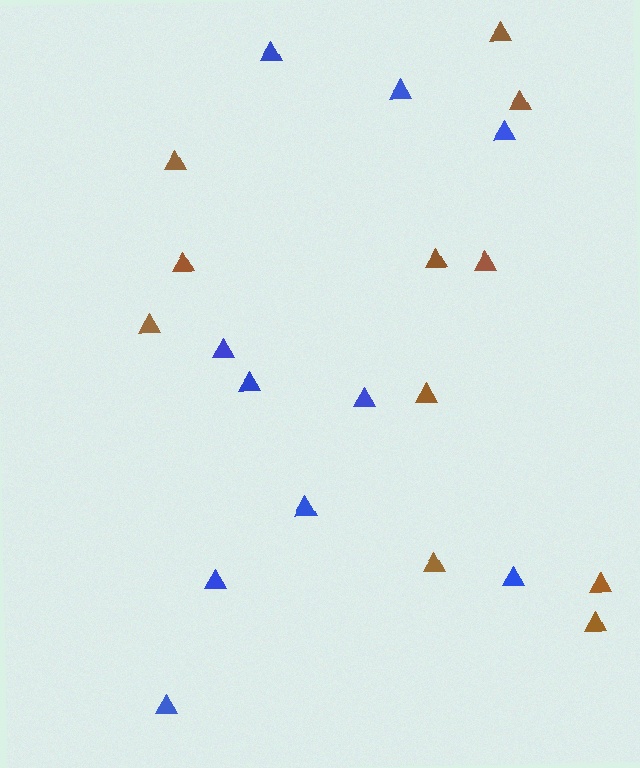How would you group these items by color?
There are 2 groups: one group of blue triangles (10) and one group of brown triangles (11).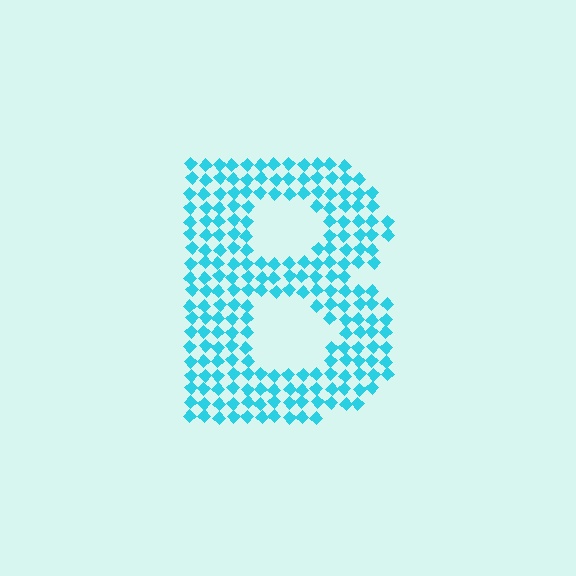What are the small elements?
The small elements are diamonds.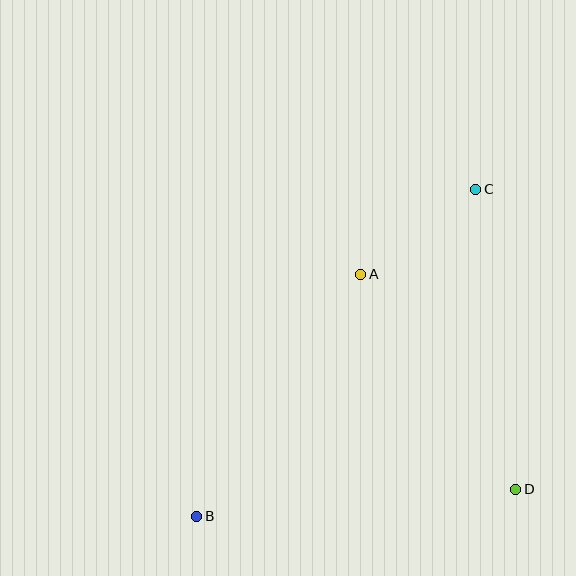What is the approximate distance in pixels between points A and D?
The distance between A and D is approximately 265 pixels.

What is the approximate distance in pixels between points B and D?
The distance between B and D is approximately 320 pixels.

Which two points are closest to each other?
Points A and C are closest to each other.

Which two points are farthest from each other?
Points B and C are farthest from each other.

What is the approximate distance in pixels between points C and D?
The distance between C and D is approximately 303 pixels.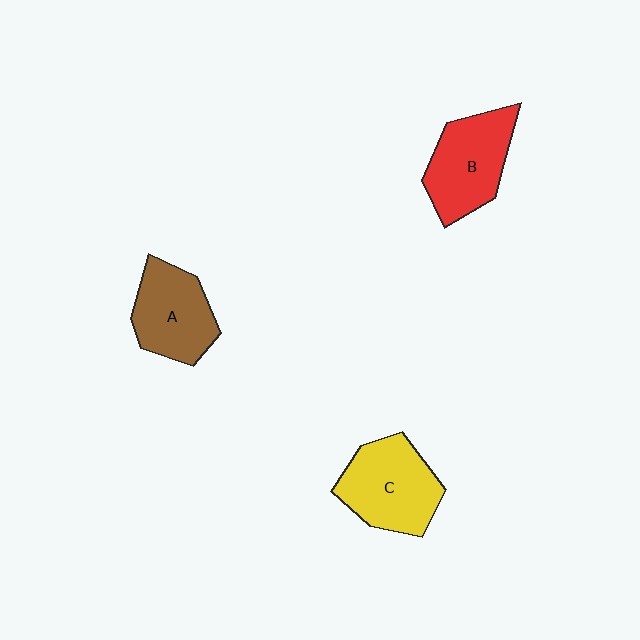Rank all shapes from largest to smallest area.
From largest to smallest: C (yellow), B (red), A (brown).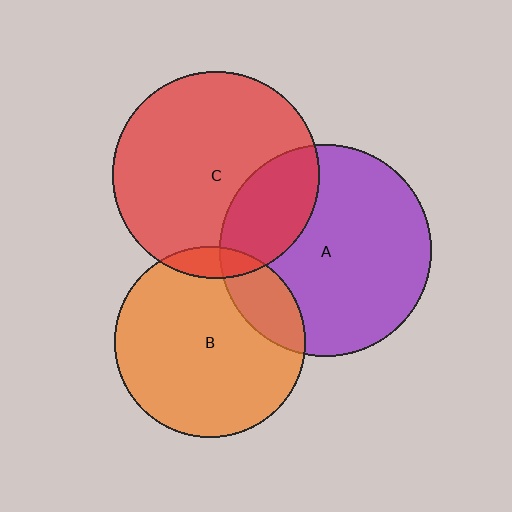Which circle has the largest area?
Circle A (purple).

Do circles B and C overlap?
Yes.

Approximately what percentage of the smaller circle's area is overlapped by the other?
Approximately 10%.